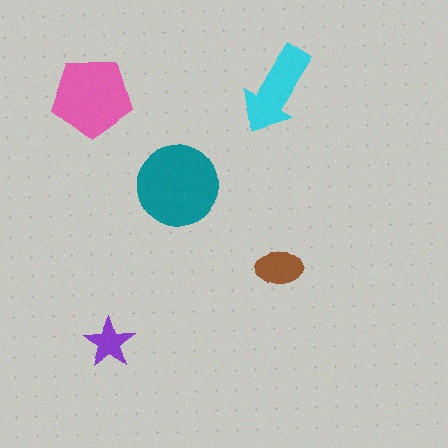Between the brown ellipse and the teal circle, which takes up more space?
The teal circle.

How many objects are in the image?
There are 5 objects in the image.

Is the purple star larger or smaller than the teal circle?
Smaller.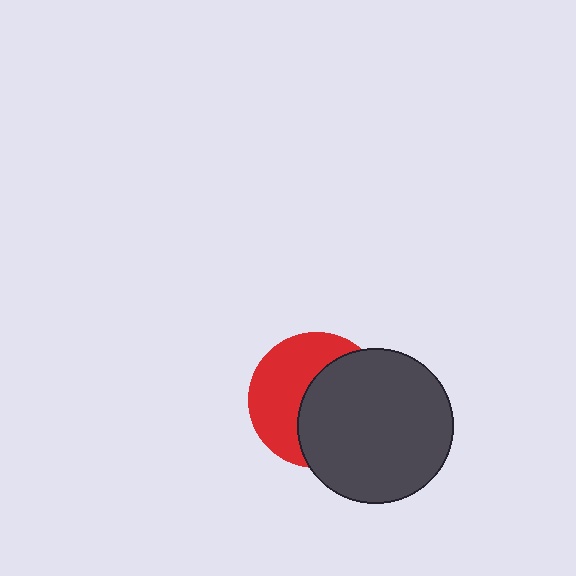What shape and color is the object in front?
The object in front is a dark gray circle.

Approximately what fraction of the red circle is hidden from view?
Roughly 52% of the red circle is hidden behind the dark gray circle.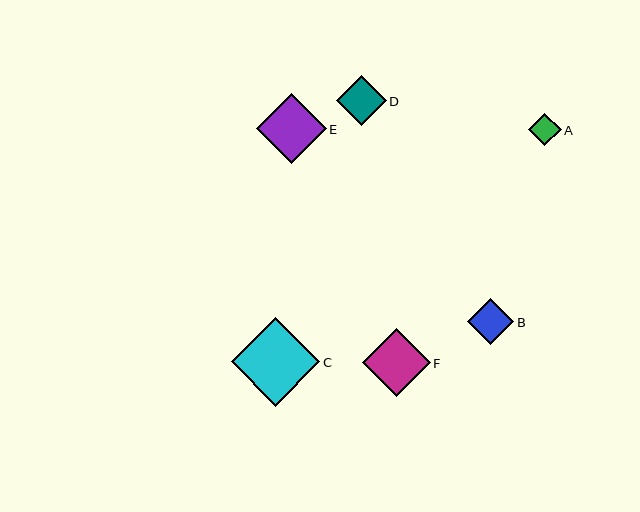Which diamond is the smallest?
Diamond A is the smallest with a size of approximately 33 pixels.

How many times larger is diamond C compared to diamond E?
Diamond C is approximately 1.3 times the size of diamond E.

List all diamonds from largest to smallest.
From largest to smallest: C, E, F, D, B, A.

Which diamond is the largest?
Diamond C is the largest with a size of approximately 88 pixels.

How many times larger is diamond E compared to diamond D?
Diamond E is approximately 1.4 times the size of diamond D.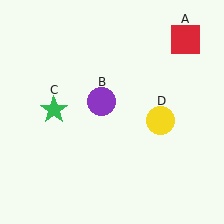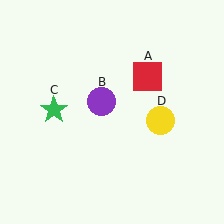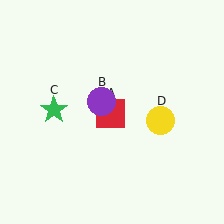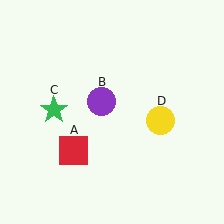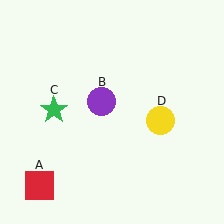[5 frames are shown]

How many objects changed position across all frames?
1 object changed position: red square (object A).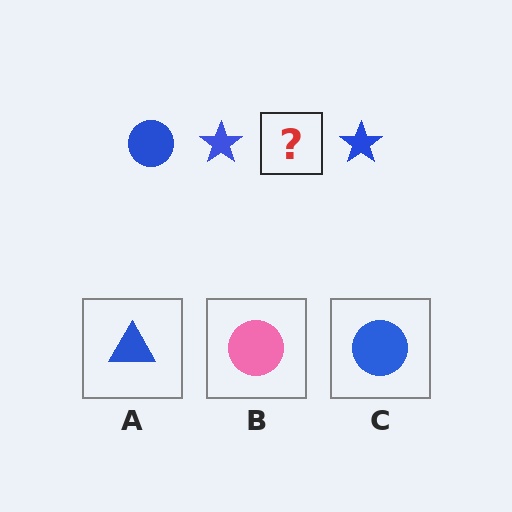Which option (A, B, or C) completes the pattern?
C.